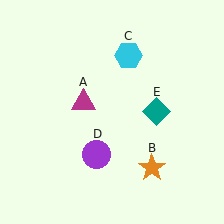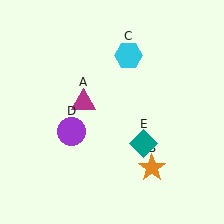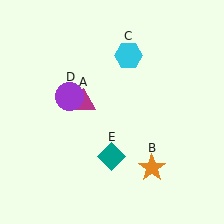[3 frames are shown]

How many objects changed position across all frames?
2 objects changed position: purple circle (object D), teal diamond (object E).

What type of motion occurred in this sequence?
The purple circle (object D), teal diamond (object E) rotated clockwise around the center of the scene.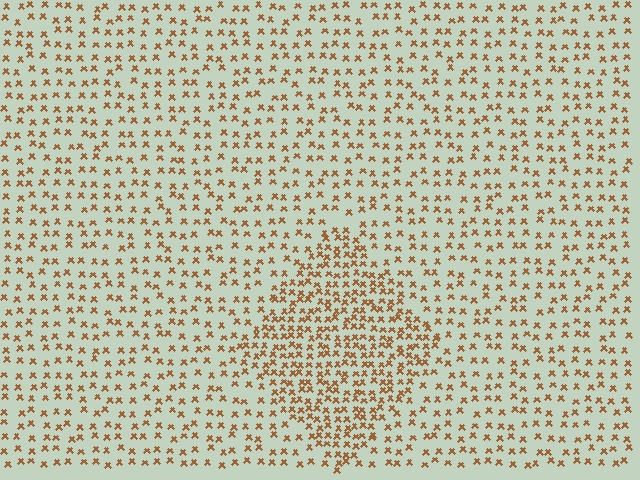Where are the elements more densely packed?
The elements are more densely packed inside the diamond boundary.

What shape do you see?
I see a diamond.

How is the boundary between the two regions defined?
The boundary is defined by a change in element density (approximately 2.0x ratio). All elements are the same color, size, and shape.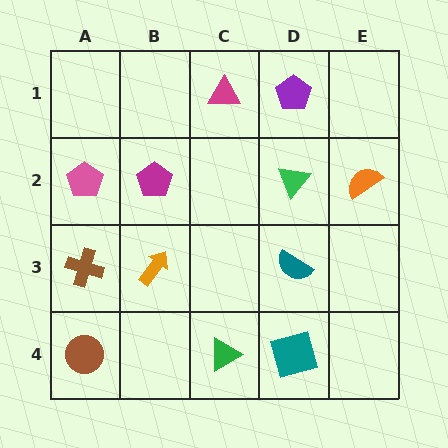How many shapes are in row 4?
3 shapes.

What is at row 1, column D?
A purple pentagon.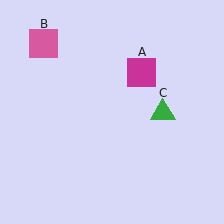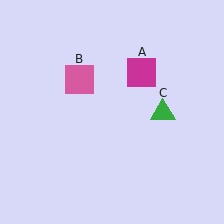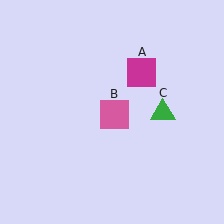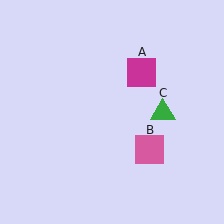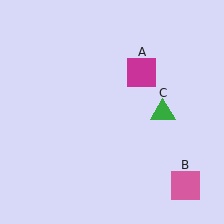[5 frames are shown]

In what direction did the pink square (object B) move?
The pink square (object B) moved down and to the right.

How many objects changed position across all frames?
1 object changed position: pink square (object B).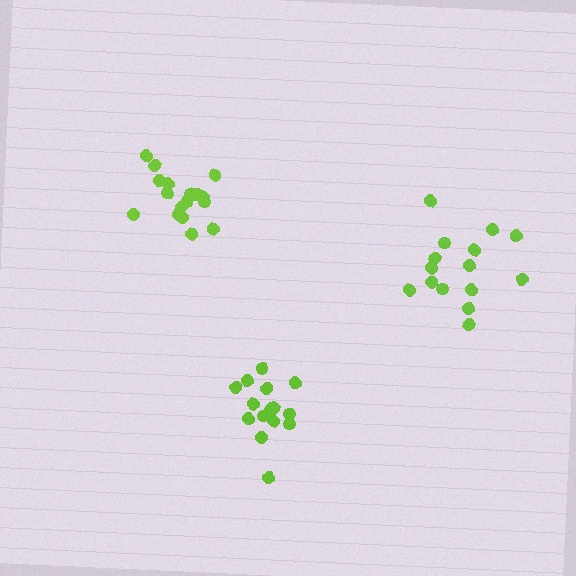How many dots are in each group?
Group 1: 15 dots, Group 2: 15 dots, Group 3: 19 dots (49 total).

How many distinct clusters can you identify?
There are 3 distinct clusters.